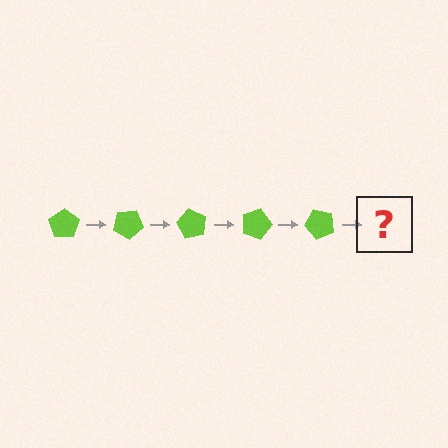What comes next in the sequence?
The next element should be a lime pentagon rotated 150 degrees.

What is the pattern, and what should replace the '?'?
The pattern is that the pentagon rotates 30 degrees each step. The '?' should be a lime pentagon rotated 150 degrees.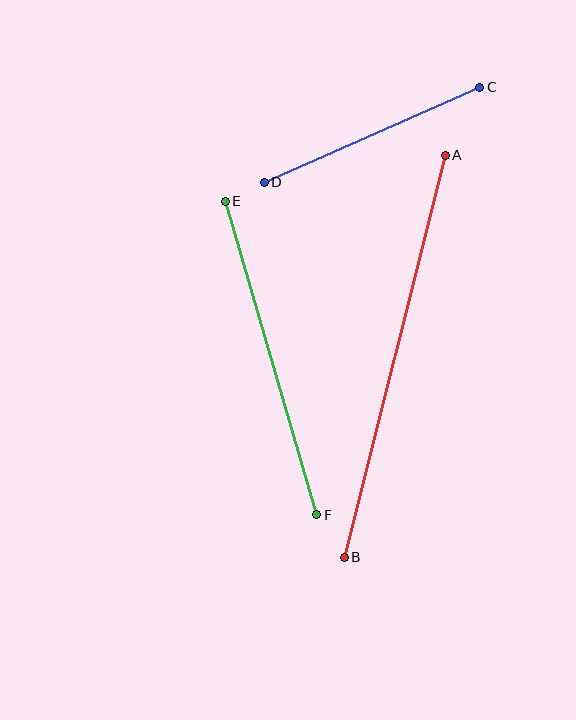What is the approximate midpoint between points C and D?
The midpoint is at approximately (372, 135) pixels.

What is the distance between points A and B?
The distance is approximately 414 pixels.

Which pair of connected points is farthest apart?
Points A and B are farthest apart.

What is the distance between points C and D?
The distance is approximately 235 pixels.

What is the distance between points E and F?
The distance is approximately 326 pixels.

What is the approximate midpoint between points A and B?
The midpoint is at approximately (395, 356) pixels.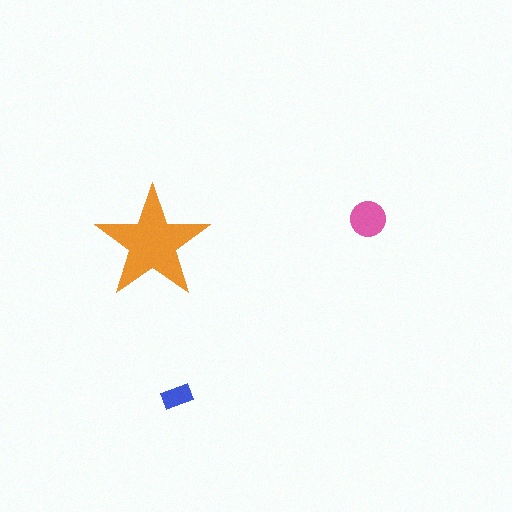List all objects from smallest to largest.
The blue rectangle, the pink circle, the orange star.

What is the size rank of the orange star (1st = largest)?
1st.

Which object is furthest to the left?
The orange star is leftmost.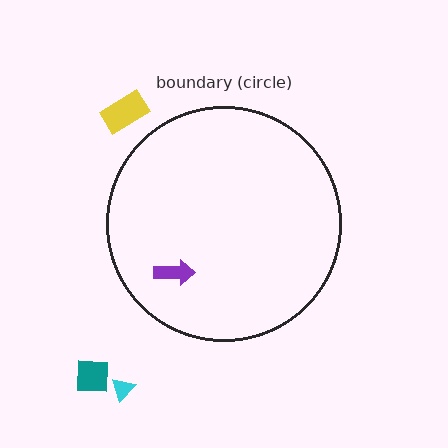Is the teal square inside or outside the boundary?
Outside.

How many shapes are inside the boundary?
1 inside, 3 outside.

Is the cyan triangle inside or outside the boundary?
Outside.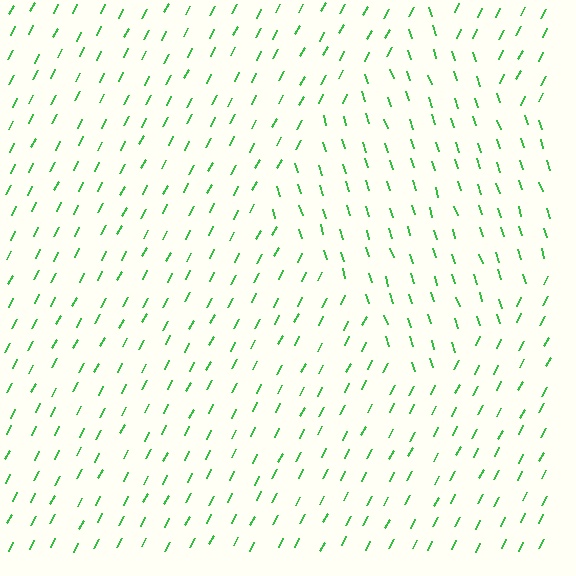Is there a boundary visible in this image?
Yes, there is a texture boundary formed by a change in line orientation.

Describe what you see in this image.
The image is filled with small green line segments. A diamond region in the image has lines oriented differently from the surrounding lines, creating a visible texture boundary.